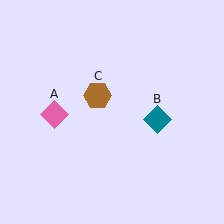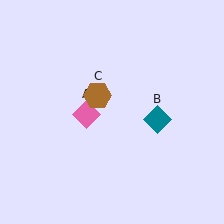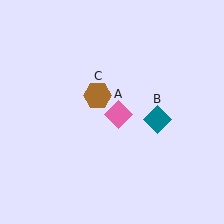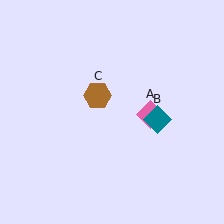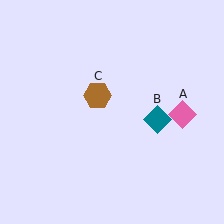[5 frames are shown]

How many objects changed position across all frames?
1 object changed position: pink diamond (object A).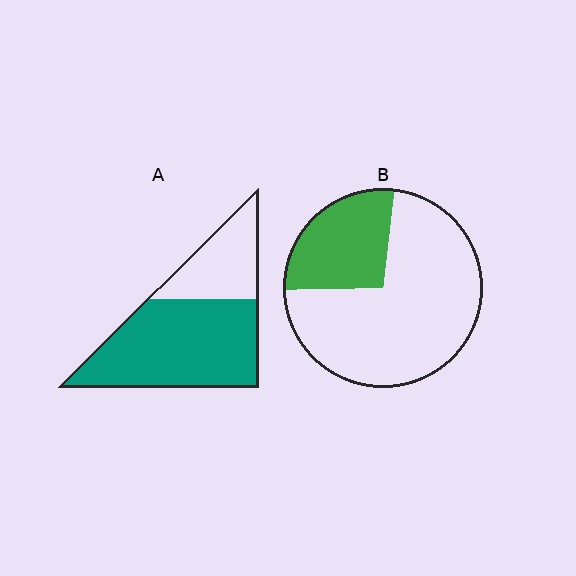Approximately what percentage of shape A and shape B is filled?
A is approximately 70% and B is approximately 25%.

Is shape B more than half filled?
No.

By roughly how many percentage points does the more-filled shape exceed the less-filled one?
By roughly 40 percentage points (A over B).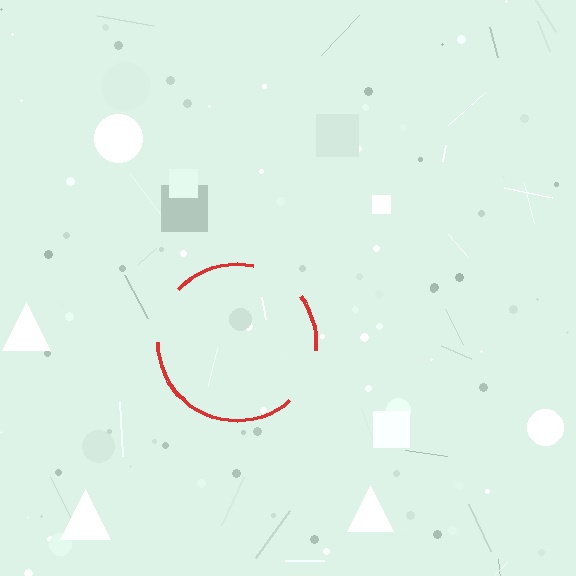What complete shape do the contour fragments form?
The contour fragments form a circle.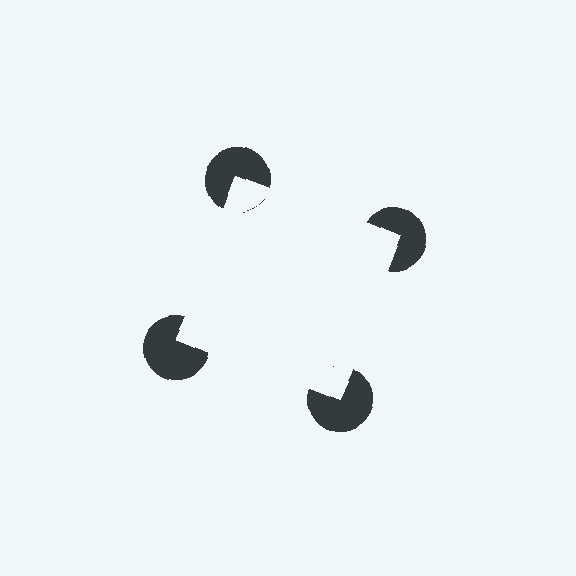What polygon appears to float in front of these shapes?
An illusory square — its edges are inferred from the aligned wedge cuts in the pac-man discs, not physically drawn.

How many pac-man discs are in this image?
There are 4 — one at each vertex of the illusory square.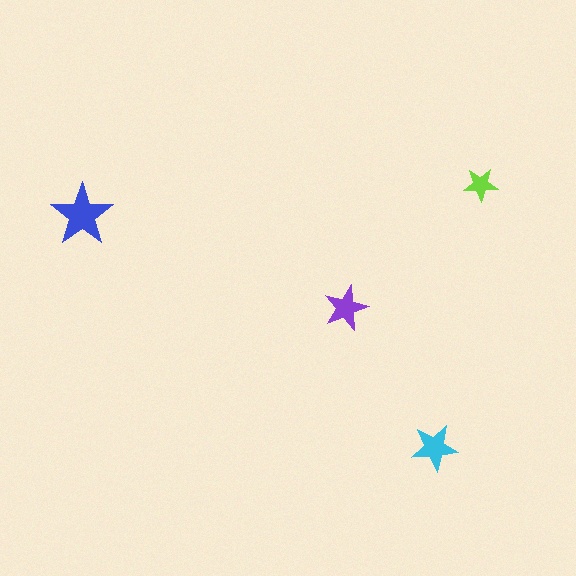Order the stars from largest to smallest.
the blue one, the cyan one, the purple one, the lime one.